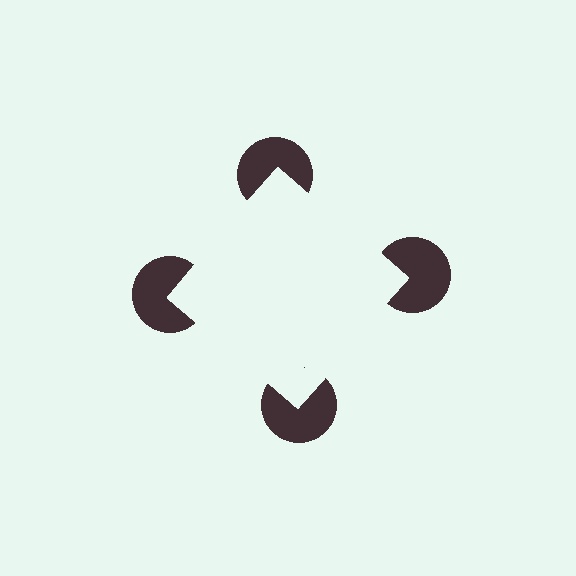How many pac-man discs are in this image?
There are 4 — one at each vertex of the illusory square.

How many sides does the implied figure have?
4 sides.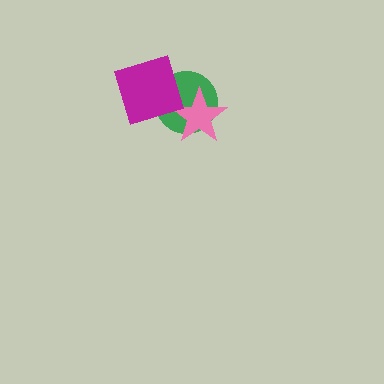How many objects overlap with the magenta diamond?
2 objects overlap with the magenta diamond.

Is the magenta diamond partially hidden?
No, no other shape covers it.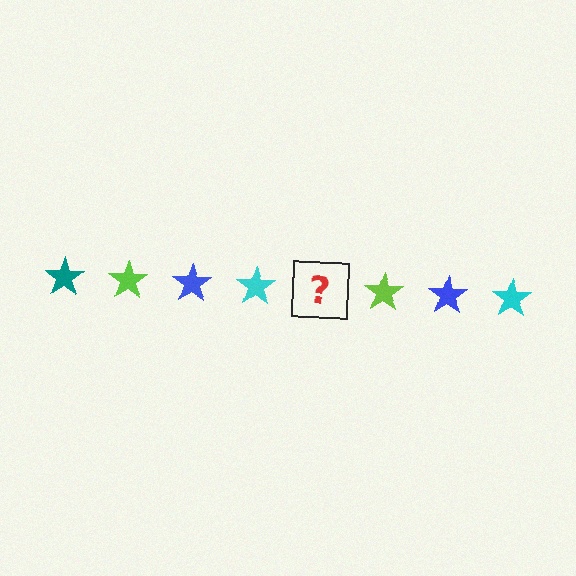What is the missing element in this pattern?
The missing element is a teal star.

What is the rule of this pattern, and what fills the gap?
The rule is that the pattern cycles through teal, lime, blue, cyan stars. The gap should be filled with a teal star.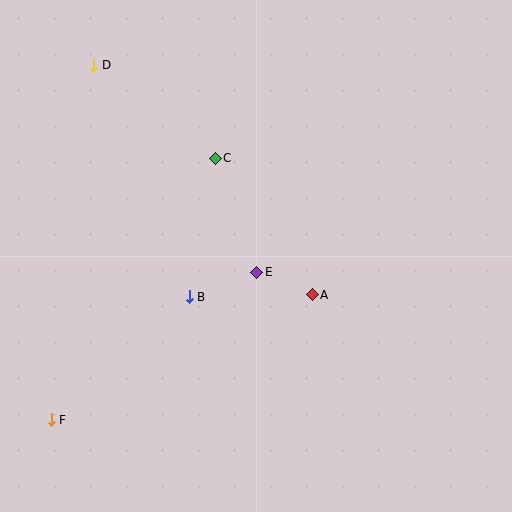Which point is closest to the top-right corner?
Point C is closest to the top-right corner.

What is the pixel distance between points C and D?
The distance between C and D is 153 pixels.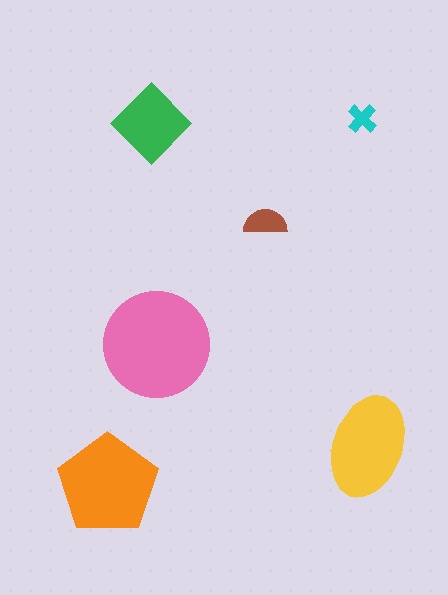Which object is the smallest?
The cyan cross.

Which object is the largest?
The pink circle.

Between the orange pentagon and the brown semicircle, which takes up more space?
The orange pentagon.